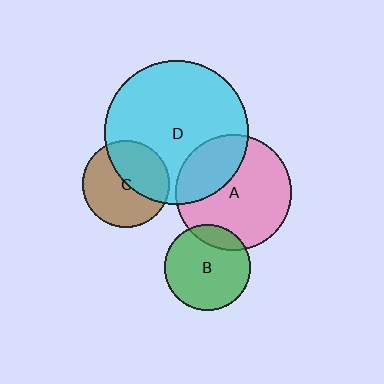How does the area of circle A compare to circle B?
Approximately 1.8 times.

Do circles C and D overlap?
Yes.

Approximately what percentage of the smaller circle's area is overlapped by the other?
Approximately 45%.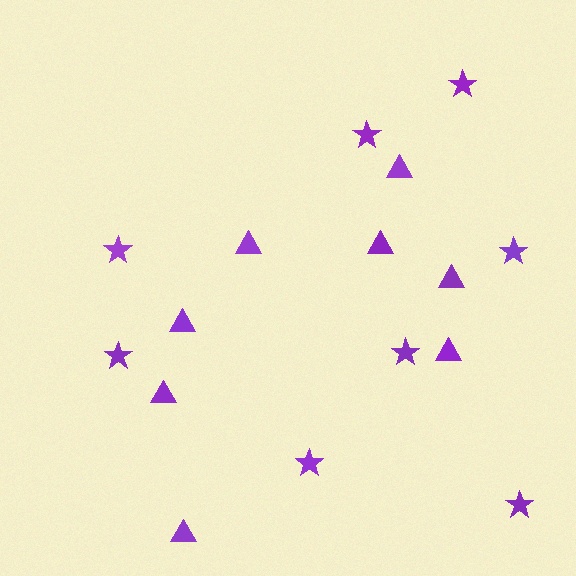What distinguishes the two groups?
There are 2 groups: one group of stars (8) and one group of triangles (8).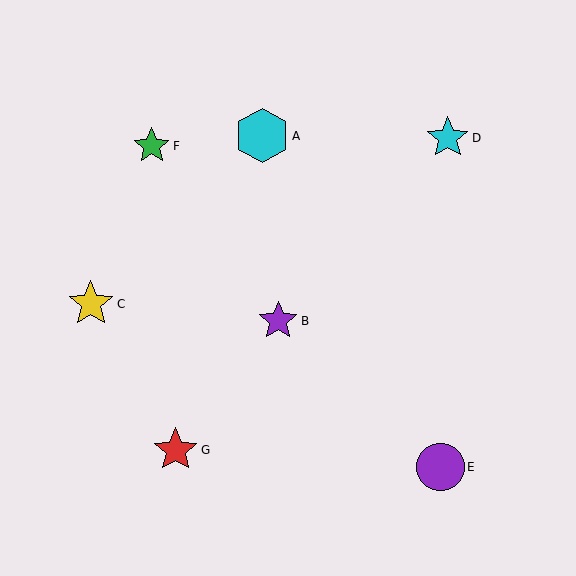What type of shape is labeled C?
Shape C is a yellow star.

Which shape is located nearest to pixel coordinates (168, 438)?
The red star (labeled G) at (176, 450) is nearest to that location.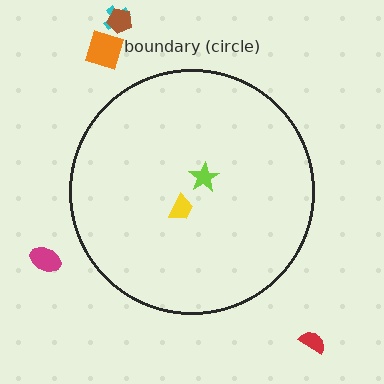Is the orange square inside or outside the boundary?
Outside.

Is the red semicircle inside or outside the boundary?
Outside.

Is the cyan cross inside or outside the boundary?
Outside.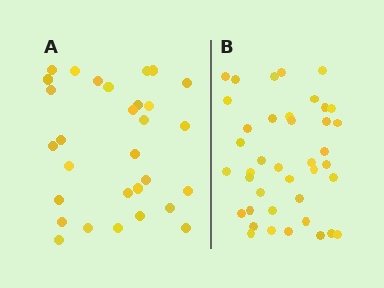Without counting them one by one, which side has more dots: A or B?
Region B (the right region) has more dots.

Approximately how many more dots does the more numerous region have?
Region B has roughly 10 or so more dots than region A.